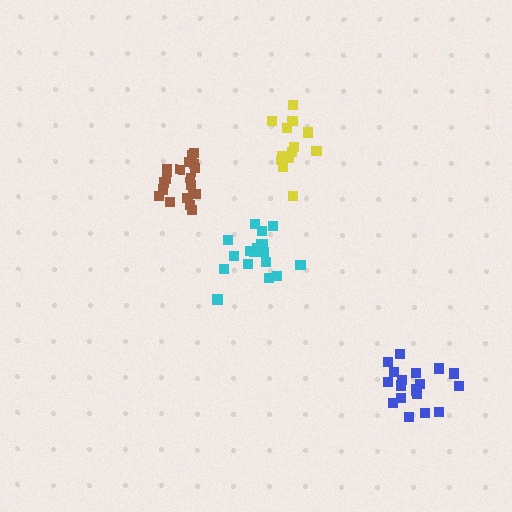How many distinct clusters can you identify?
There are 4 distinct clusters.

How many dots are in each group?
Group 1: 18 dots, Group 2: 14 dots, Group 3: 19 dots, Group 4: 19 dots (70 total).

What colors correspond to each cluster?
The clusters are colored: cyan, yellow, blue, brown.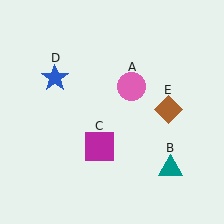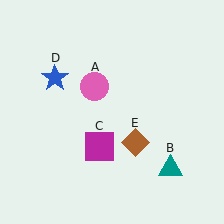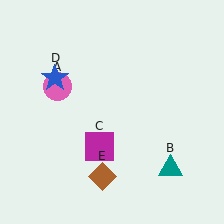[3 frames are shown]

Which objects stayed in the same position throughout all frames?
Teal triangle (object B) and magenta square (object C) and blue star (object D) remained stationary.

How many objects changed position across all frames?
2 objects changed position: pink circle (object A), brown diamond (object E).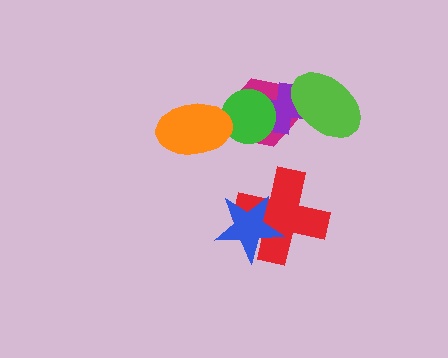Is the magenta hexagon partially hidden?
Yes, it is partially covered by another shape.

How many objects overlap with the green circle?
3 objects overlap with the green circle.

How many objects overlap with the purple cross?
3 objects overlap with the purple cross.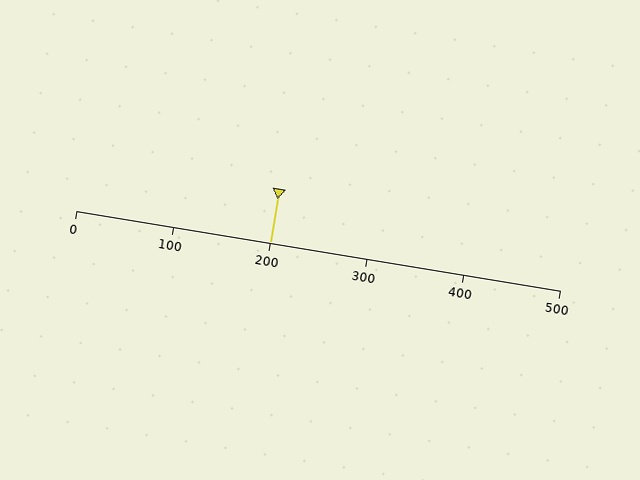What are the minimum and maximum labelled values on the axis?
The axis runs from 0 to 500.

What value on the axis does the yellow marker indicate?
The marker indicates approximately 200.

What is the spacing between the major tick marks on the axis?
The major ticks are spaced 100 apart.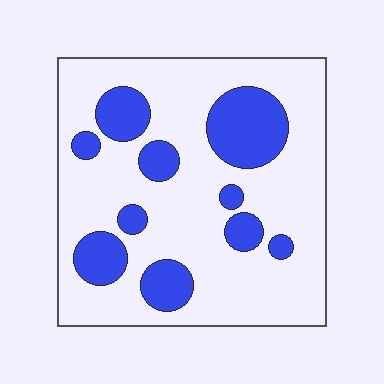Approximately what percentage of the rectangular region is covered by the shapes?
Approximately 25%.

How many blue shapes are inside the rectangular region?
10.